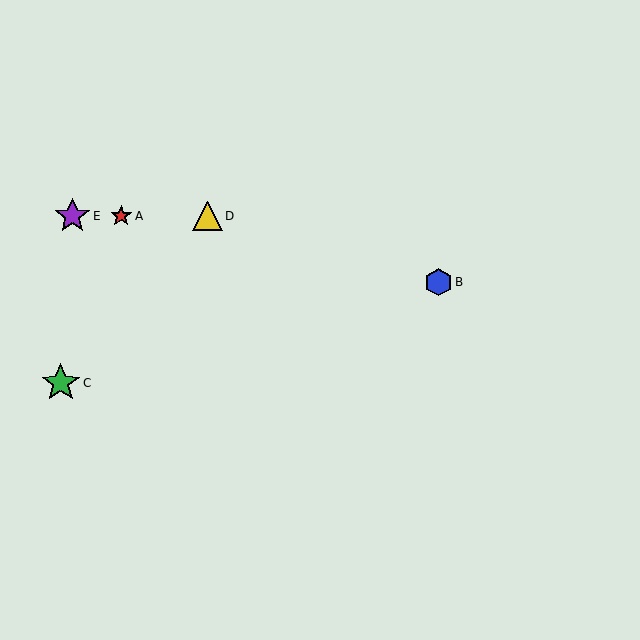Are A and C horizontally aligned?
No, A is at y≈216 and C is at y≈383.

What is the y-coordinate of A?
Object A is at y≈216.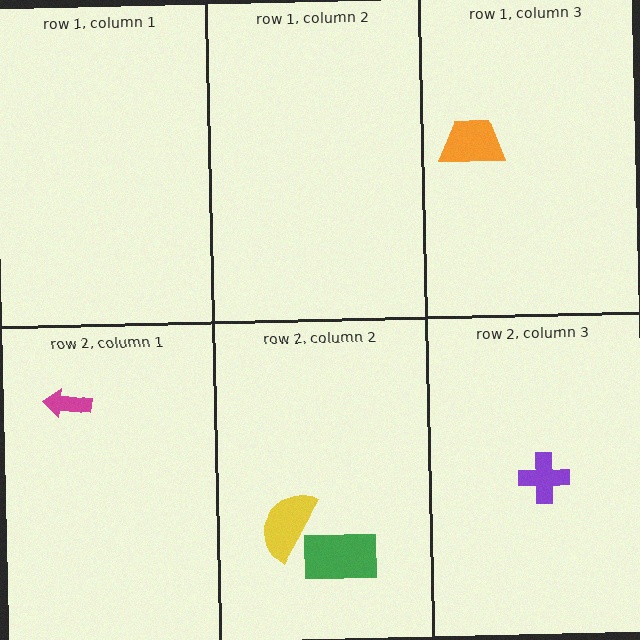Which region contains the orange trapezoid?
The row 1, column 3 region.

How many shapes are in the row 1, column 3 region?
1.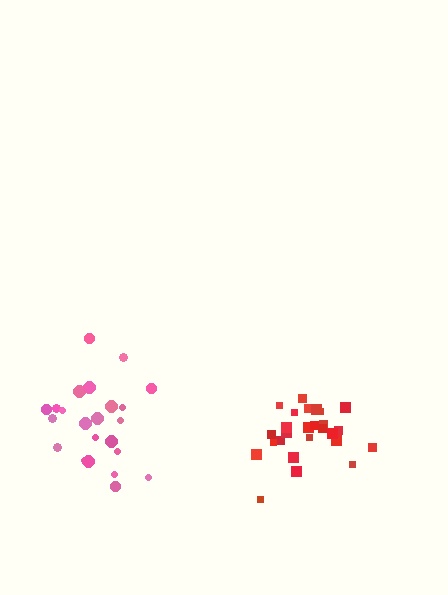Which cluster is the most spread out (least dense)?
Pink.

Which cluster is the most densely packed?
Red.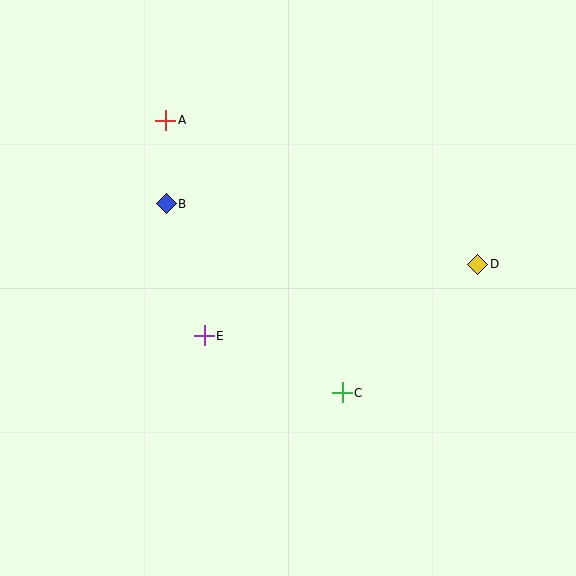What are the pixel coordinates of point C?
Point C is at (342, 393).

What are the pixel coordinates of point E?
Point E is at (204, 336).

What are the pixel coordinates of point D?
Point D is at (478, 264).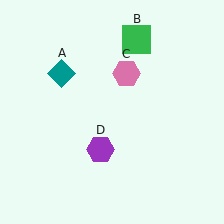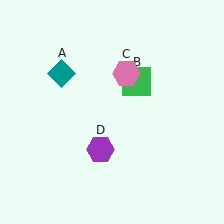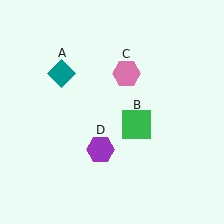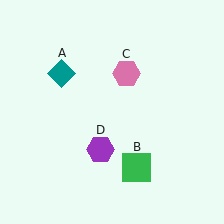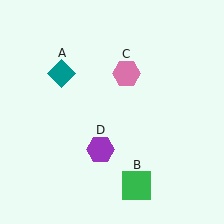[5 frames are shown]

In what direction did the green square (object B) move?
The green square (object B) moved down.